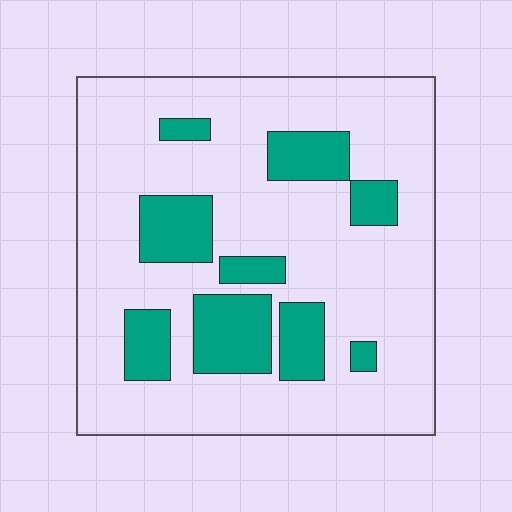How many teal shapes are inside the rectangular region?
9.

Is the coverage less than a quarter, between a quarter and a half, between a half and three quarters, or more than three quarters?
Less than a quarter.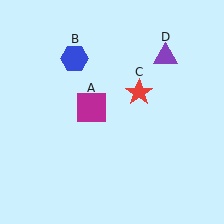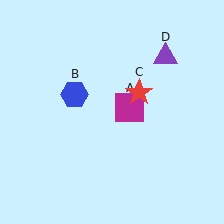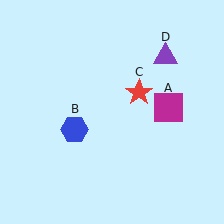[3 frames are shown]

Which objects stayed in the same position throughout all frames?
Red star (object C) and purple triangle (object D) remained stationary.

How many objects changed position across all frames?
2 objects changed position: magenta square (object A), blue hexagon (object B).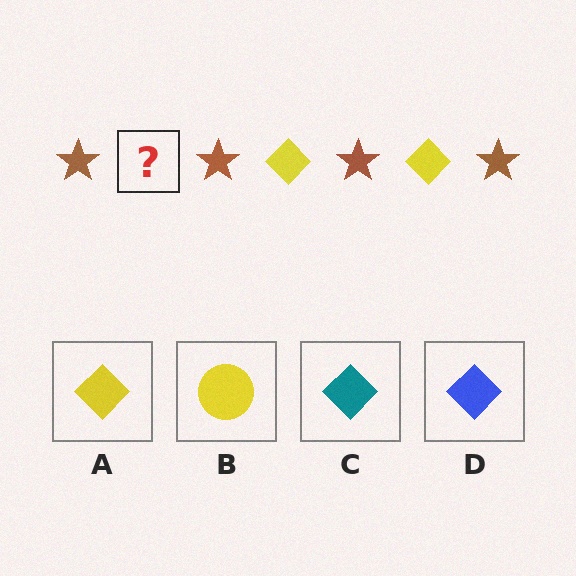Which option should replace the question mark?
Option A.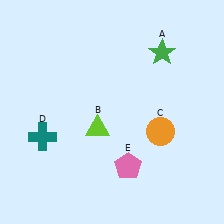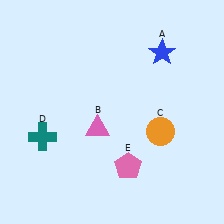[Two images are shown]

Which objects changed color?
A changed from green to blue. B changed from lime to pink.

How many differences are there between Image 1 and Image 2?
There are 2 differences between the two images.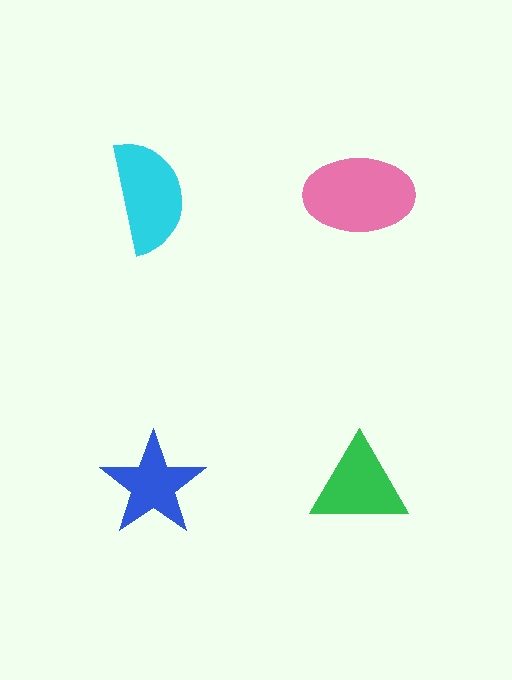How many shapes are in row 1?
2 shapes.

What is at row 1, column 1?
A cyan semicircle.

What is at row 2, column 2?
A green triangle.